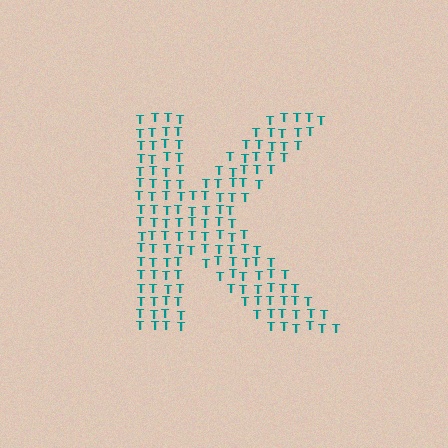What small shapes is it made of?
It is made of small letter T's.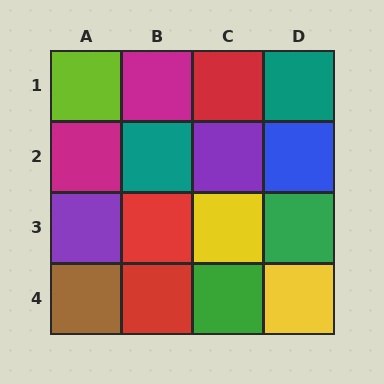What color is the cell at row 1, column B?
Magenta.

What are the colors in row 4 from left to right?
Brown, red, green, yellow.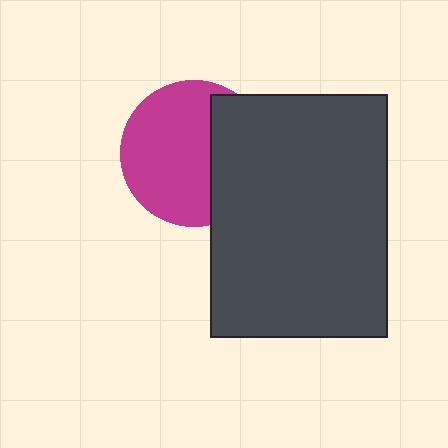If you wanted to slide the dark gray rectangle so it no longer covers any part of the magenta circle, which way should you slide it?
Slide it right — that is the most direct way to separate the two shapes.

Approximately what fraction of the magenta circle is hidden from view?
Roughly 36% of the magenta circle is hidden behind the dark gray rectangle.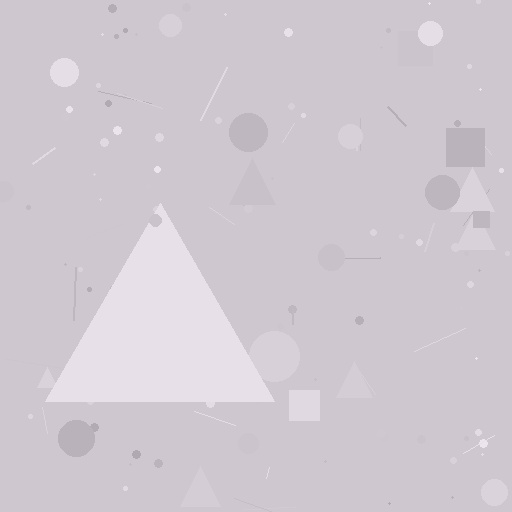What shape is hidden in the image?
A triangle is hidden in the image.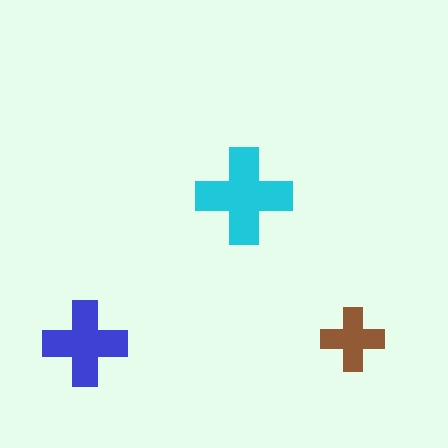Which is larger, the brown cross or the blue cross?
The blue one.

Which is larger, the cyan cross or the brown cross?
The cyan one.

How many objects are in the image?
There are 3 objects in the image.